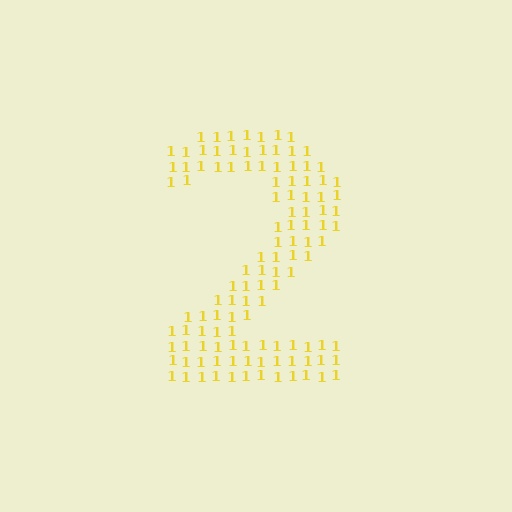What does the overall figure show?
The overall figure shows the digit 2.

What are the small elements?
The small elements are digit 1's.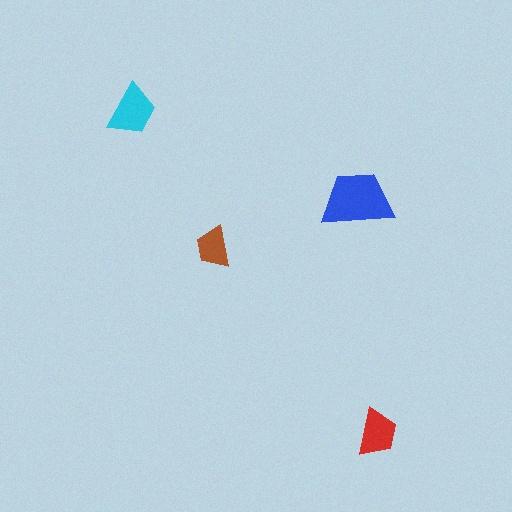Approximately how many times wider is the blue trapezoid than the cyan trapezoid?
About 1.5 times wider.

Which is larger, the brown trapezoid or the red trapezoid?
The red one.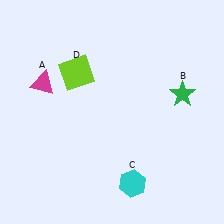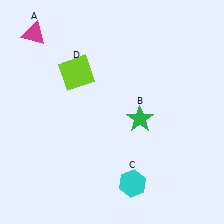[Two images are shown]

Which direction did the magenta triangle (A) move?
The magenta triangle (A) moved up.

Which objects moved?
The objects that moved are: the magenta triangle (A), the green star (B).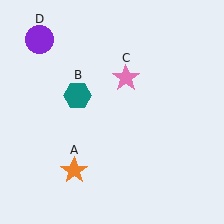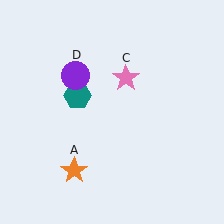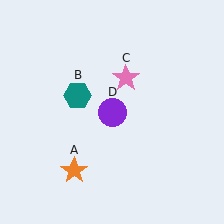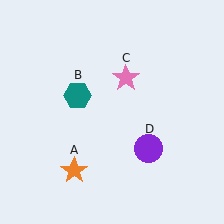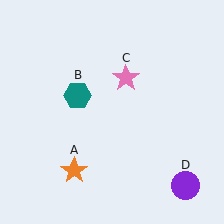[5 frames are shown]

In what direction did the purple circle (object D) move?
The purple circle (object D) moved down and to the right.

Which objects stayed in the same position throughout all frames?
Orange star (object A) and teal hexagon (object B) and pink star (object C) remained stationary.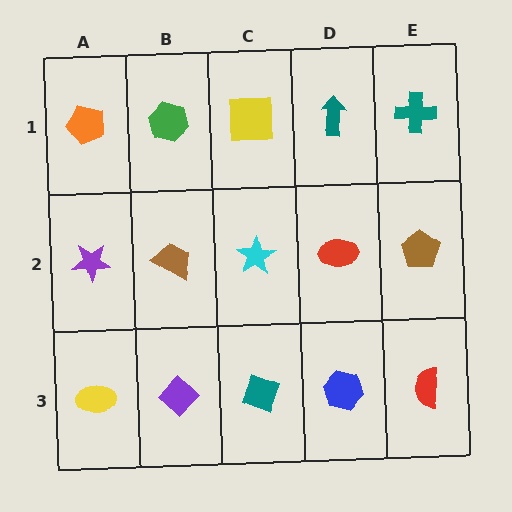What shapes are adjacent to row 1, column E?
A brown pentagon (row 2, column E), a teal arrow (row 1, column D).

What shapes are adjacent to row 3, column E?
A brown pentagon (row 2, column E), a blue hexagon (row 3, column D).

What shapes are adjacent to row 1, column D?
A red ellipse (row 2, column D), a yellow square (row 1, column C), a teal cross (row 1, column E).